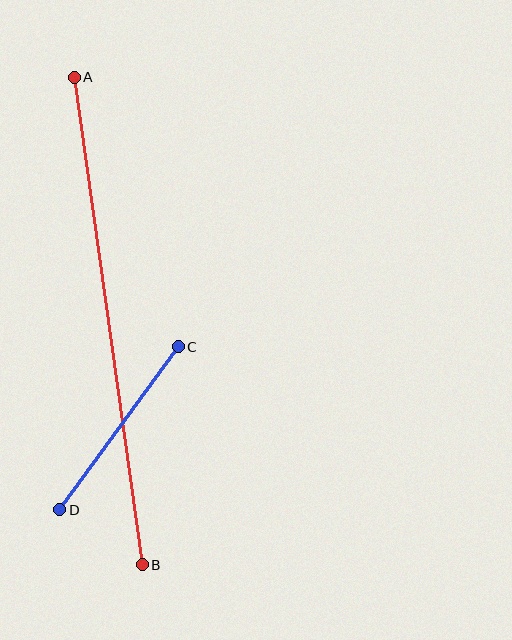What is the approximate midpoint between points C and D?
The midpoint is at approximately (119, 428) pixels.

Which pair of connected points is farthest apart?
Points A and B are farthest apart.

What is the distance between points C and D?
The distance is approximately 201 pixels.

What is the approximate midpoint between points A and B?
The midpoint is at approximately (108, 321) pixels.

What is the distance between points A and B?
The distance is approximately 492 pixels.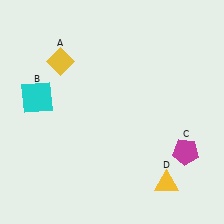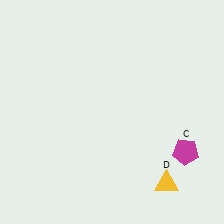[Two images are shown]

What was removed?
The cyan square (B), the yellow diamond (A) were removed in Image 2.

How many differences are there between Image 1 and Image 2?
There are 2 differences between the two images.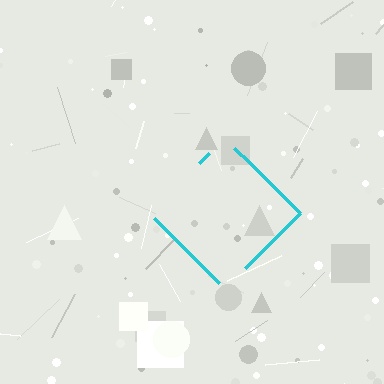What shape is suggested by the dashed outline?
The dashed outline suggests a diamond.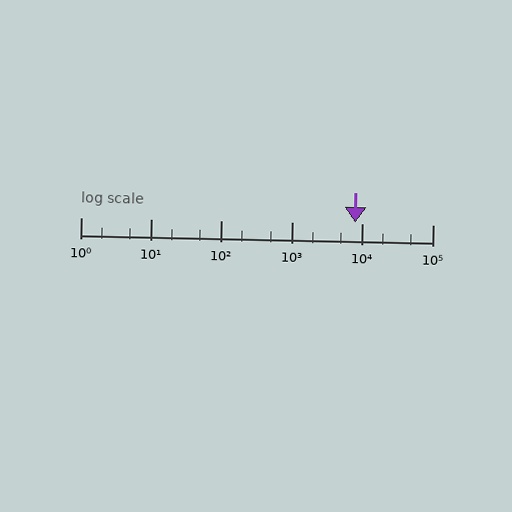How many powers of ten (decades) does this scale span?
The scale spans 5 decades, from 1 to 100000.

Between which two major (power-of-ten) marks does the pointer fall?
The pointer is between 1000 and 10000.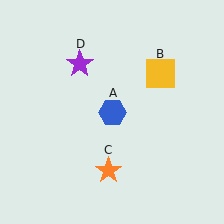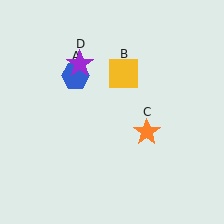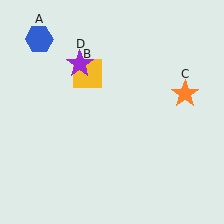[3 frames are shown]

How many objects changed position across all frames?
3 objects changed position: blue hexagon (object A), yellow square (object B), orange star (object C).